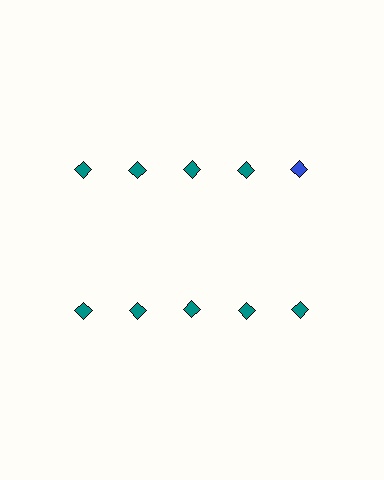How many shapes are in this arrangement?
There are 10 shapes arranged in a grid pattern.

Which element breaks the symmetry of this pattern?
The blue diamond in the top row, rightmost column breaks the symmetry. All other shapes are teal diamonds.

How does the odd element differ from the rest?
It has a different color: blue instead of teal.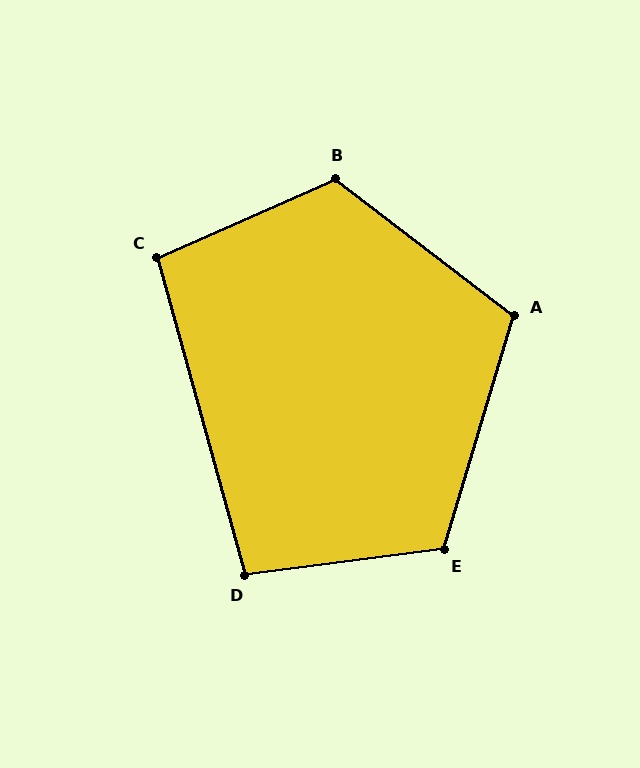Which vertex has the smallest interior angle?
D, at approximately 98 degrees.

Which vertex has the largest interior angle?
B, at approximately 119 degrees.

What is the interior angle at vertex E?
Approximately 115 degrees (obtuse).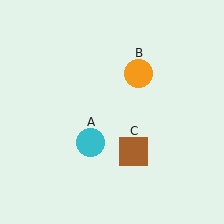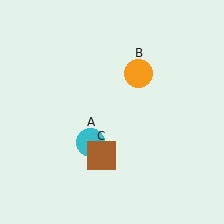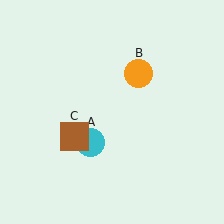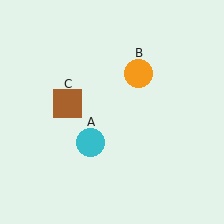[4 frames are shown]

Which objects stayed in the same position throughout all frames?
Cyan circle (object A) and orange circle (object B) remained stationary.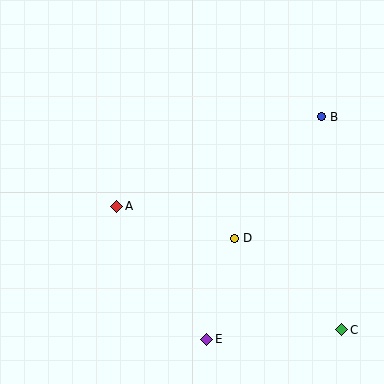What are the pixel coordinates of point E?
Point E is at (207, 339).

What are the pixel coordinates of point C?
Point C is at (342, 330).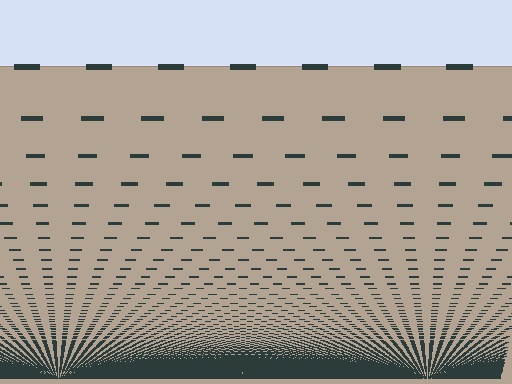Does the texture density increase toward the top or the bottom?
Density increases toward the bottom.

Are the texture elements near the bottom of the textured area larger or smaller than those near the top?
Smaller. The gradient is inverted — elements near the bottom are smaller and denser.